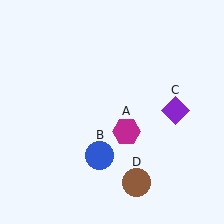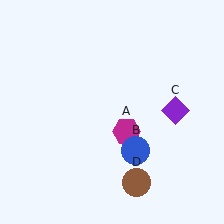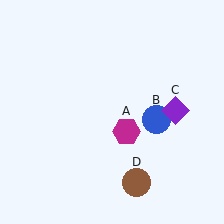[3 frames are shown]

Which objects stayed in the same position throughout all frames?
Magenta hexagon (object A) and purple diamond (object C) and brown circle (object D) remained stationary.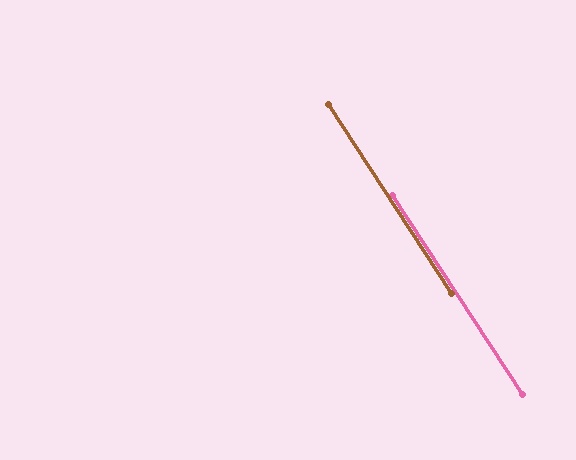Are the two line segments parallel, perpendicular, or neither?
Parallel — their directions differ by only 0.0°.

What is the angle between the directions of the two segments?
Approximately 0 degrees.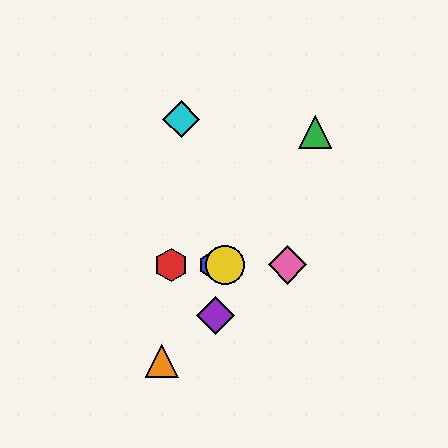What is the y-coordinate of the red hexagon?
The red hexagon is at y≈265.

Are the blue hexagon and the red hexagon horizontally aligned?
Yes, both are at y≈265.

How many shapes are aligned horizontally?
4 shapes (the red hexagon, the blue hexagon, the yellow circle, the pink diamond) are aligned horizontally.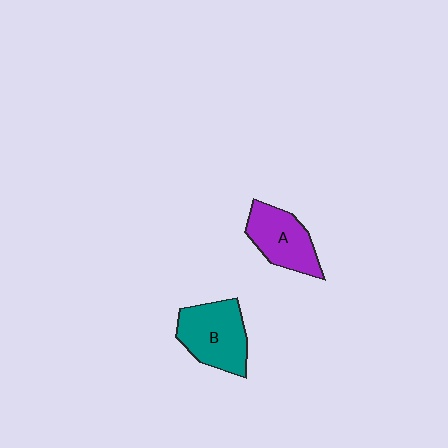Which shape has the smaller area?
Shape A (purple).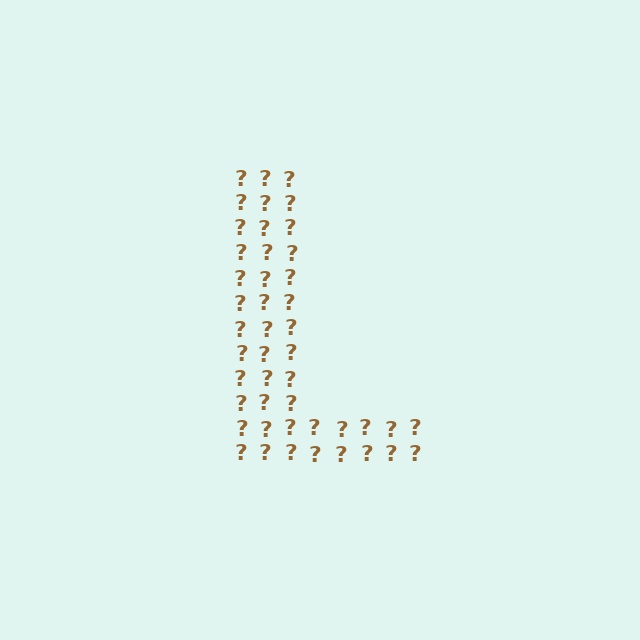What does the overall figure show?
The overall figure shows the letter L.